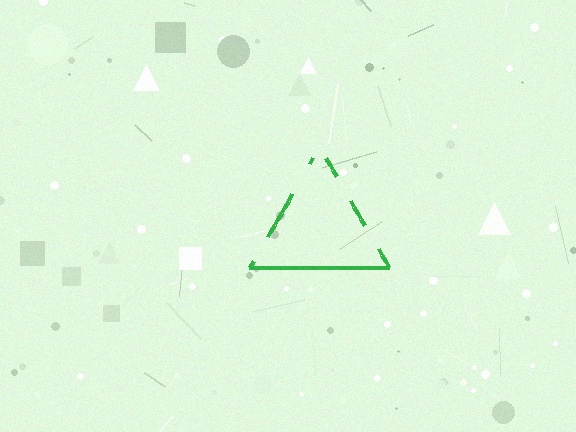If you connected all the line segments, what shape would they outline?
They would outline a triangle.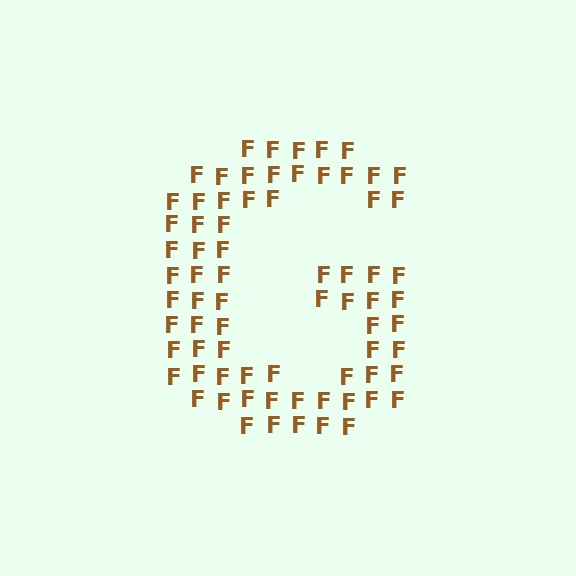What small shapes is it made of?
It is made of small letter F's.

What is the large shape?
The large shape is the letter G.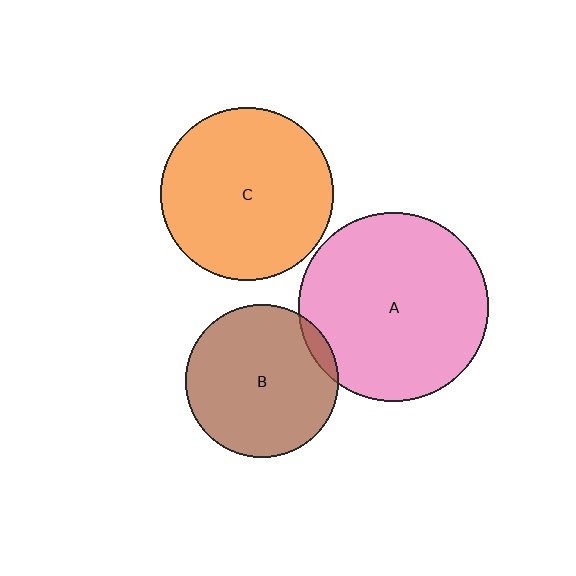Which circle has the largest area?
Circle A (pink).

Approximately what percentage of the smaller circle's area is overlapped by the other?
Approximately 5%.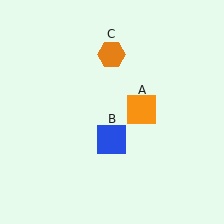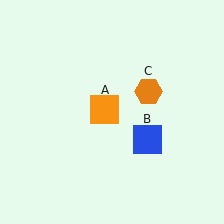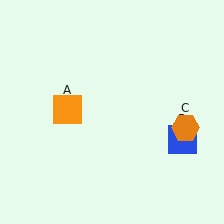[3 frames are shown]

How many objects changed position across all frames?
3 objects changed position: orange square (object A), blue square (object B), orange hexagon (object C).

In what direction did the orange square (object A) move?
The orange square (object A) moved left.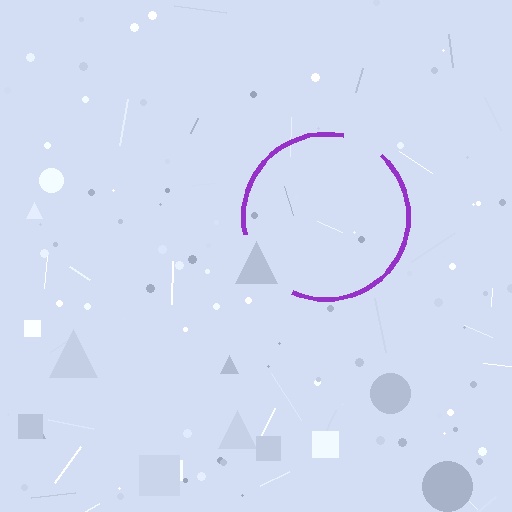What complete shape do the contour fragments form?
The contour fragments form a circle.